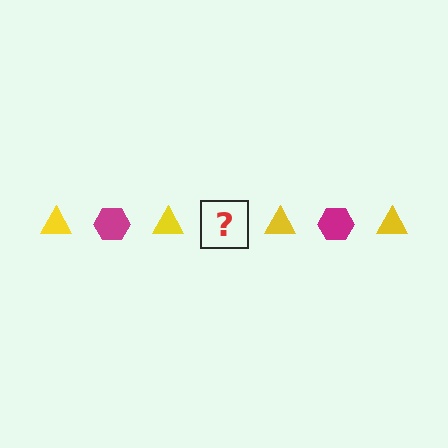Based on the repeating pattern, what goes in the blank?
The blank should be a magenta hexagon.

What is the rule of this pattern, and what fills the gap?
The rule is that the pattern alternates between yellow triangle and magenta hexagon. The gap should be filled with a magenta hexagon.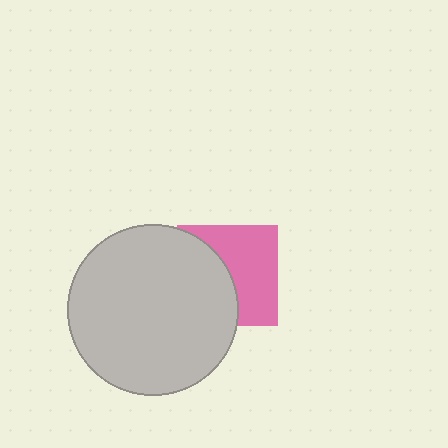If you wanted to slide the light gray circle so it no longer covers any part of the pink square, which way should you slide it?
Slide it left — that is the most direct way to separate the two shapes.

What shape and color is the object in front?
The object in front is a light gray circle.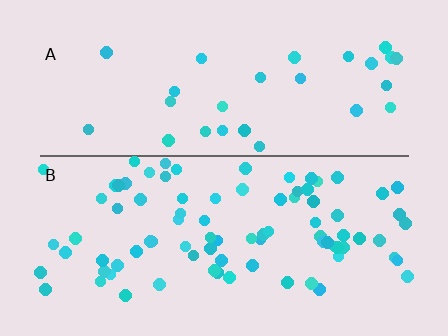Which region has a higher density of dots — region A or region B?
B (the bottom).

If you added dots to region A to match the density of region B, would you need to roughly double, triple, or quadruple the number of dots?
Approximately triple.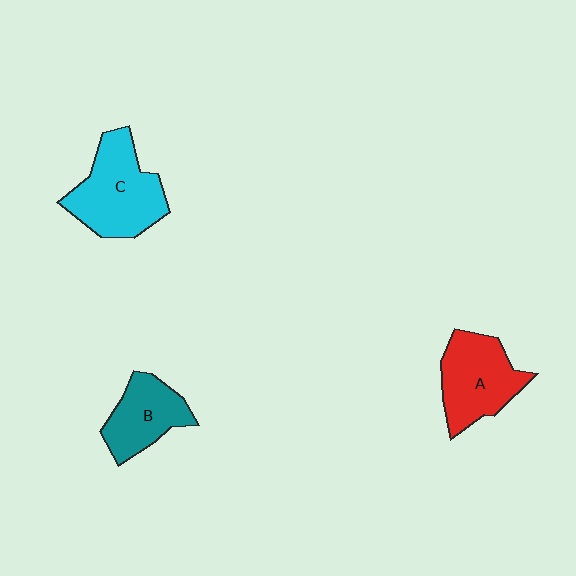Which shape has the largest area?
Shape C (cyan).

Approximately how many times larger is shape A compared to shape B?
Approximately 1.3 times.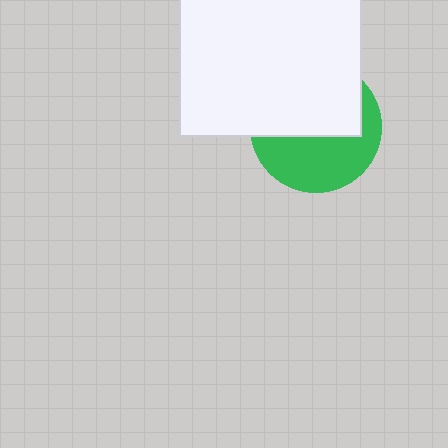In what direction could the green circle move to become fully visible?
The green circle could move down. That would shift it out from behind the white rectangle entirely.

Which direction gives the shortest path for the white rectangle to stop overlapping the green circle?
Moving up gives the shortest separation.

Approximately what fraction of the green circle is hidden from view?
Roughly 54% of the green circle is hidden behind the white rectangle.